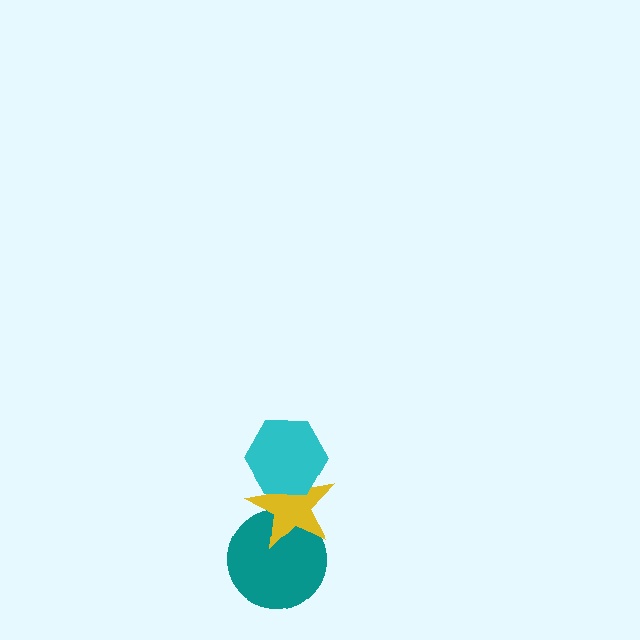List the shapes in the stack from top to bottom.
From top to bottom: the cyan hexagon, the yellow star, the teal circle.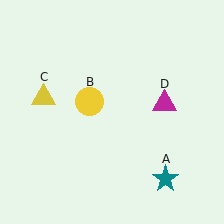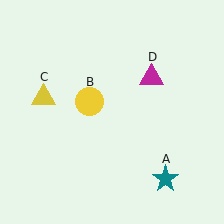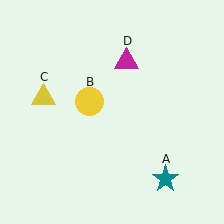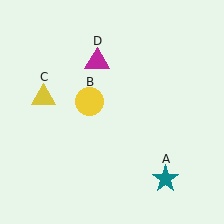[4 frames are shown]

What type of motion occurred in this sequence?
The magenta triangle (object D) rotated counterclockwise around the center of the scene.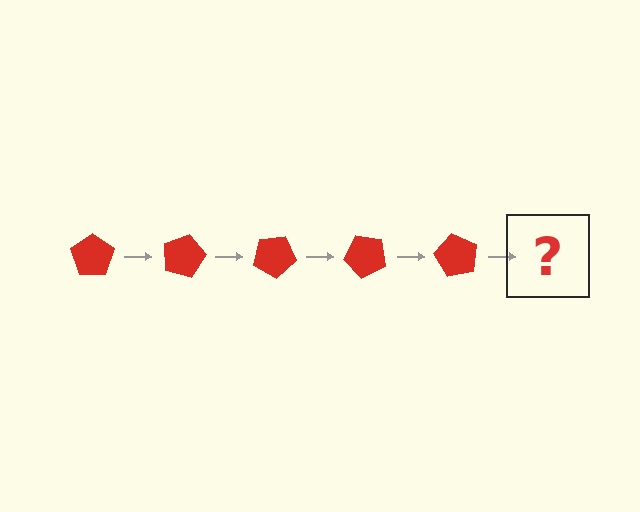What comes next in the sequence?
The next element should be a red pentagon rotated 75 degrees.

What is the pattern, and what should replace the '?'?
The pattern is that the pentagon rotates 15 degrees each step. The '?' should be a red pentagon rotated 75 degrees.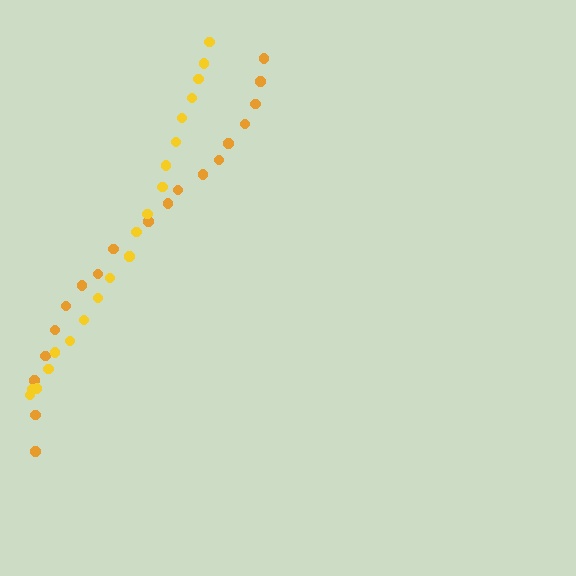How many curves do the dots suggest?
There are 2 distinct paths.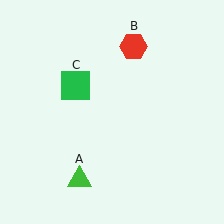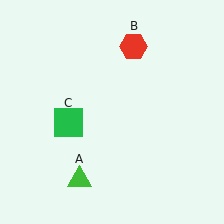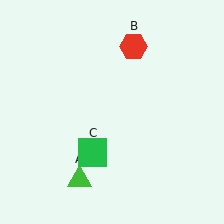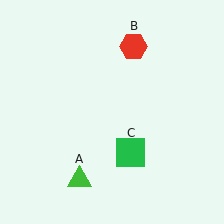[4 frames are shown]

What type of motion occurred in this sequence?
The green square (object C) rotated counterclockwise around the center of the scene.